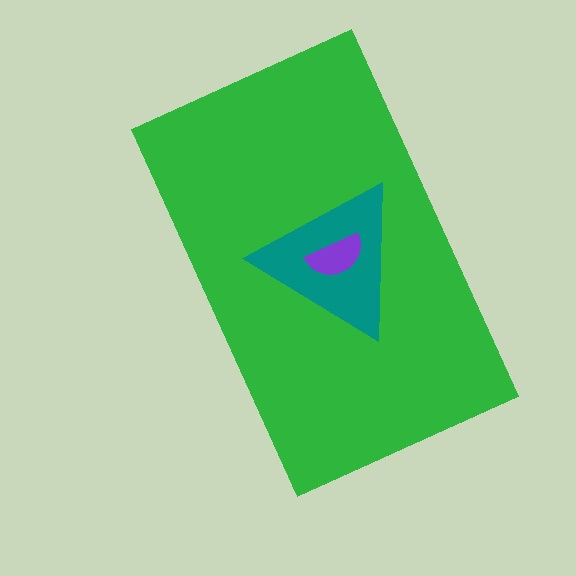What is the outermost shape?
The green rectangle.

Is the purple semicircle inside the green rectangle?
Yes.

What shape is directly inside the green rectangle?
The teal triangle.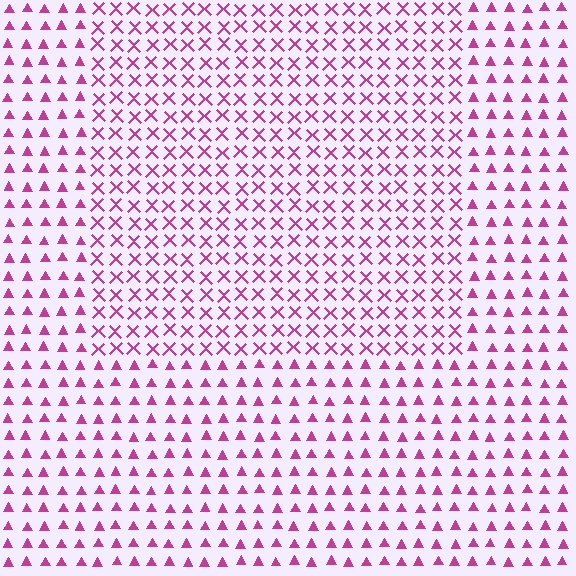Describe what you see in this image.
The image is filled with small magenta elements arranged in a uniform grid. A rectangle-shaped region contains X marks, while the surrounding area contains triangles. The boundary is defined purely by the change in element shape.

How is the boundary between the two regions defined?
The boundary is defined by a change in element shape: X marks inside vs. triangles outside. All elements share the same color and spacing.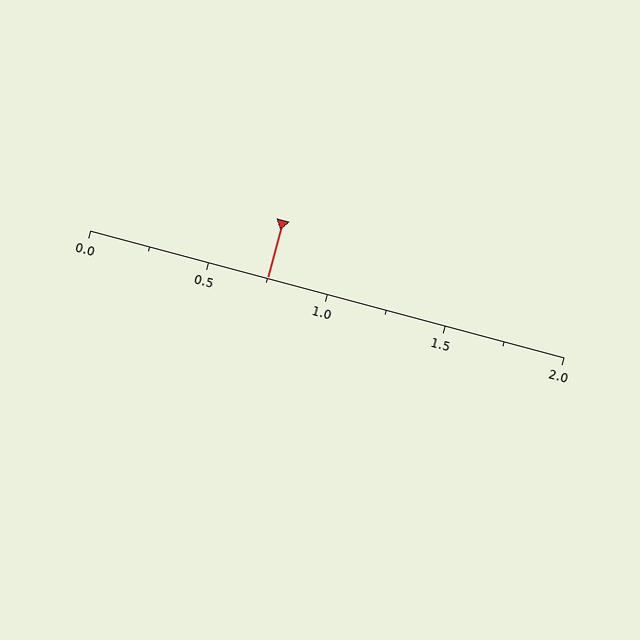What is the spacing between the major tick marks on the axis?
The major ticks are spaced 0.5 apart.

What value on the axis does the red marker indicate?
The marker indicates approximately 0.75.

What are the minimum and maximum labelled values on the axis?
The axis runs from 0.0 to 2.0.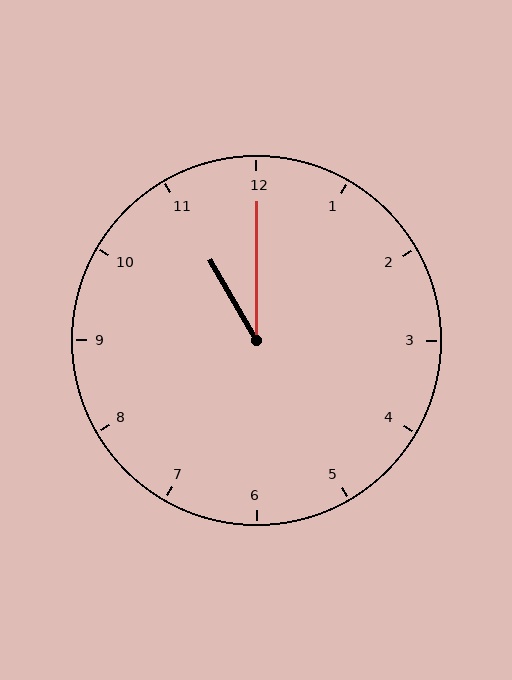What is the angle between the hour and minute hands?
Approximately 30 degrees.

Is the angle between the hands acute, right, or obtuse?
It is acute.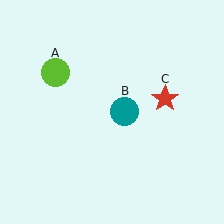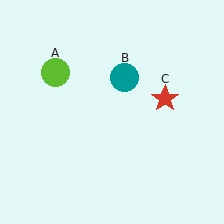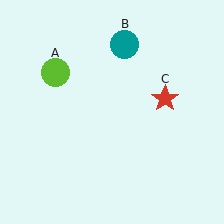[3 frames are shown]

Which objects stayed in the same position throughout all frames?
Lime circle (object A) and red star (object C) remained stationary.